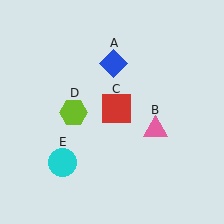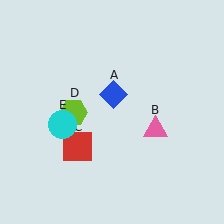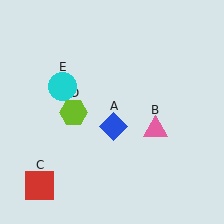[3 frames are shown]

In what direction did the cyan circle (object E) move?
The cyan circle (object E) moved up.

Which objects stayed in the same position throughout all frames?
Pink triangle (object B) and lime hexagon (object D) remained stationary.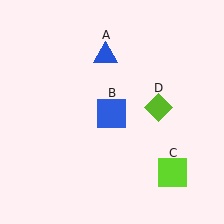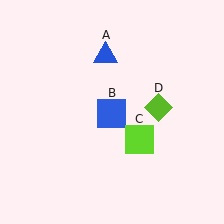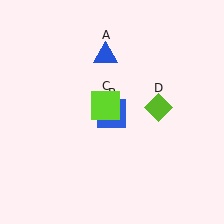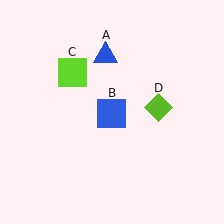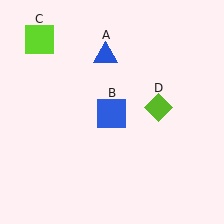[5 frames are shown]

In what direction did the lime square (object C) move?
The lime square (object C) moved up and to the left.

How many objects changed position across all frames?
1 object changed position: lime square (object C).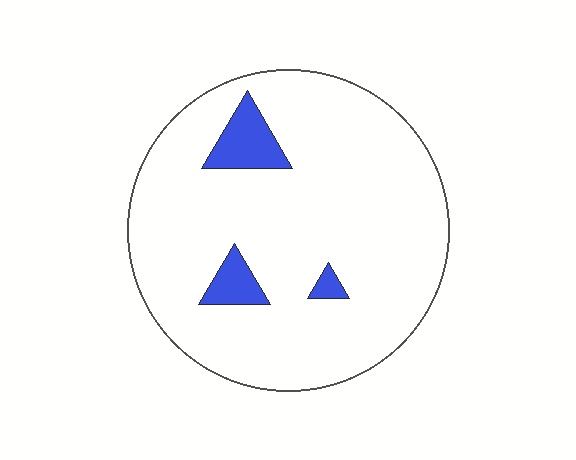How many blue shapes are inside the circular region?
3.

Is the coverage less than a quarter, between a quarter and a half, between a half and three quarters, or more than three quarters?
Less than a quarter.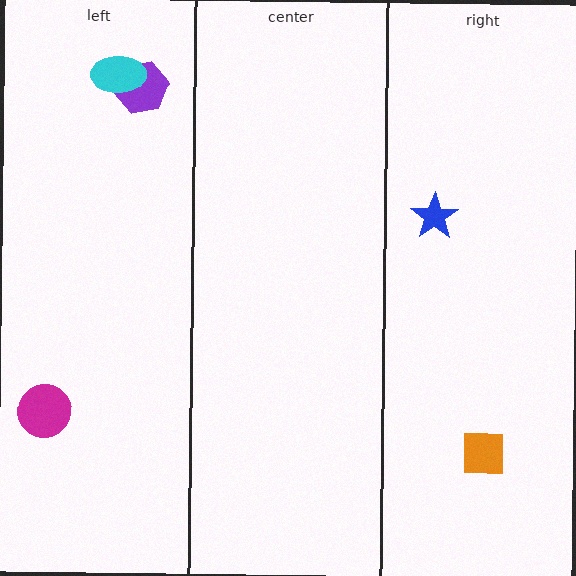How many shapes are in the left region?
3.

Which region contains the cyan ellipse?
The left region.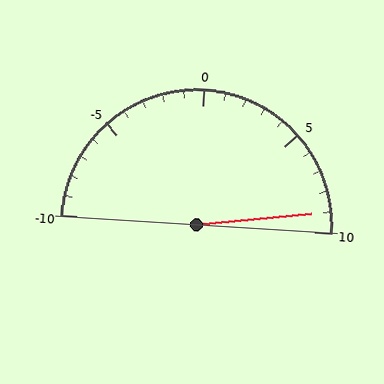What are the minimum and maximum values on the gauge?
The gauge ranges from -10 to 10.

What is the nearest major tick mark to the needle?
The nearest major tick mark is 10.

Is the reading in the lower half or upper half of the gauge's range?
The reading is in the upper half of the range (-10 to 10).